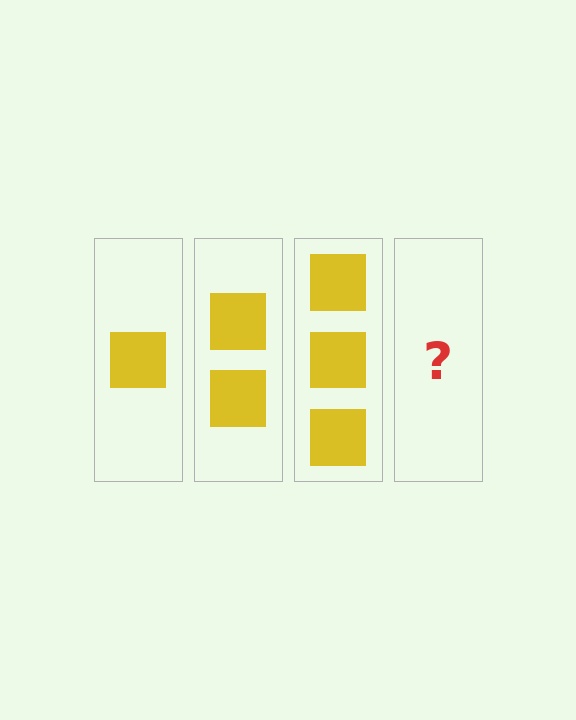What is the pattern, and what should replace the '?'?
The pattern is that each step adds one more square. The '?' should be 4 squares.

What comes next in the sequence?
The next element should be 4 squares.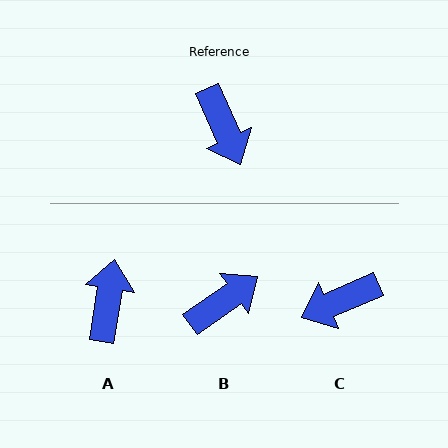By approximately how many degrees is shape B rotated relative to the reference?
Approximately 101 degrees counter-clockwise.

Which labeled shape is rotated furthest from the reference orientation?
A, about 147 degrees away.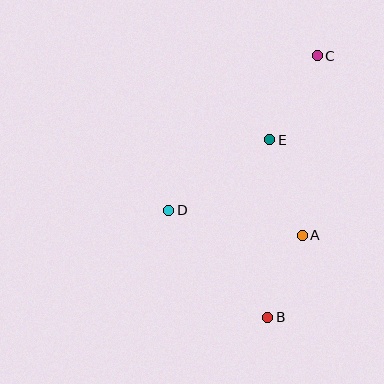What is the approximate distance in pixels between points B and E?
The distance between B and E is approximately 177 pixels.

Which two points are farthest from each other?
Points B and C are farthest from each other.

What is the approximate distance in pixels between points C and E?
The distance between C and E is approximately 97 pixels.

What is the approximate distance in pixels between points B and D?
The distance between B and D is approximately 146 pixels.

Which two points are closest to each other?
Points A and B are closest to each other.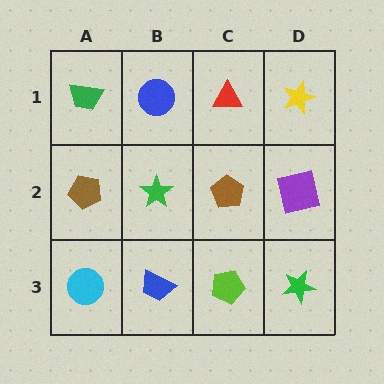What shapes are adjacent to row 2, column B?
A blue circle (row 1, column B), a blue trapezoid (row 3, column B), a brown pentagon (row 2, column A), a brown pentagon (row 2, column C).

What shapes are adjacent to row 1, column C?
A brown pentagon (row 2, column C), a blue circle (row 1, column B), a yellow star (row 1, column D).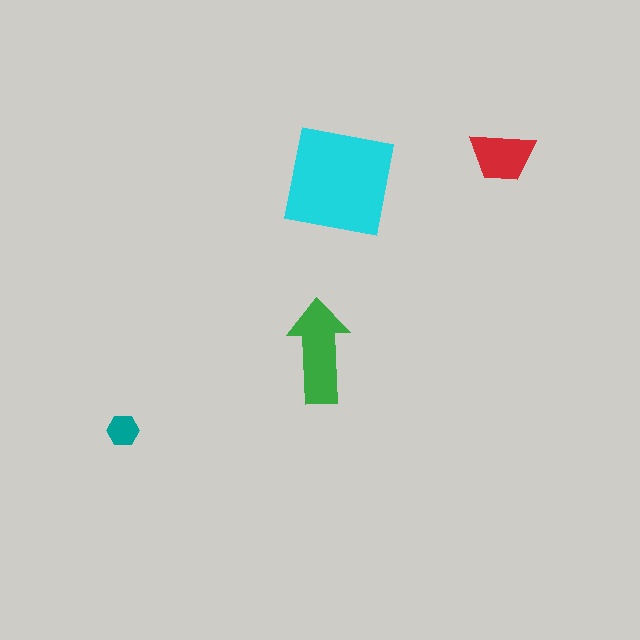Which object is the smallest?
The teal hexagon.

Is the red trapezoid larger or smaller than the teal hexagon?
Larger.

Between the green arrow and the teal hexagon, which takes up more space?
The green arrow.